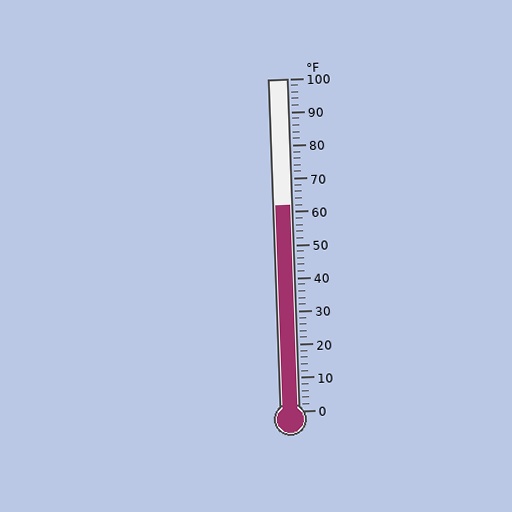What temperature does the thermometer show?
The thermometer shows approximately 62°F.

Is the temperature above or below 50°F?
The temperature is above 50°F.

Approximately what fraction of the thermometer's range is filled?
The thermometer is filled to approximately 60% of its range.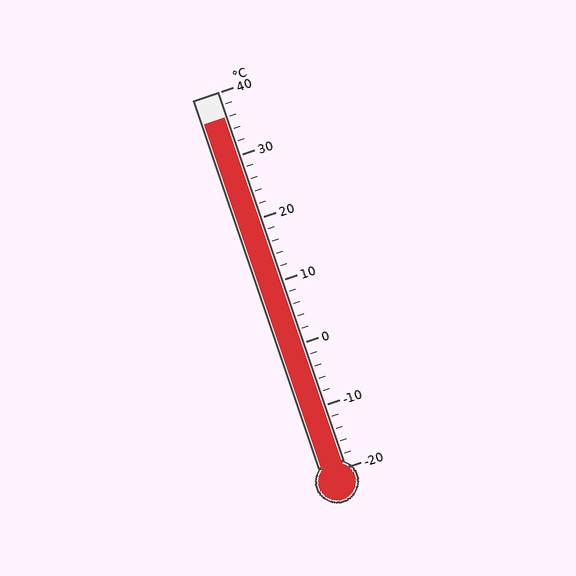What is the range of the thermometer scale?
The thermometer scale ranges from -20°C to 40°C.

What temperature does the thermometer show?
The thermometer shows approximately 36°C.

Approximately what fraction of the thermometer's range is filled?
The thermometer is filled to approximately 95% of its range.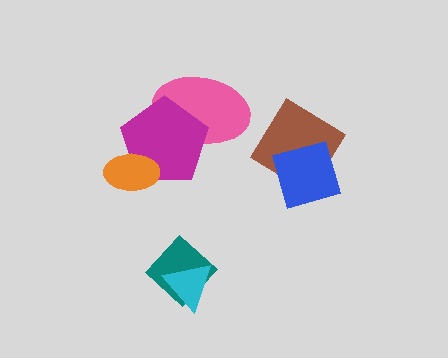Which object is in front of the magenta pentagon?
The orange ellipse is in front of the magenta pentagon.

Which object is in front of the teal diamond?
The cyan triangle is in front of the teal diamond.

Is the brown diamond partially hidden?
Yes, it is partially covered by another shape.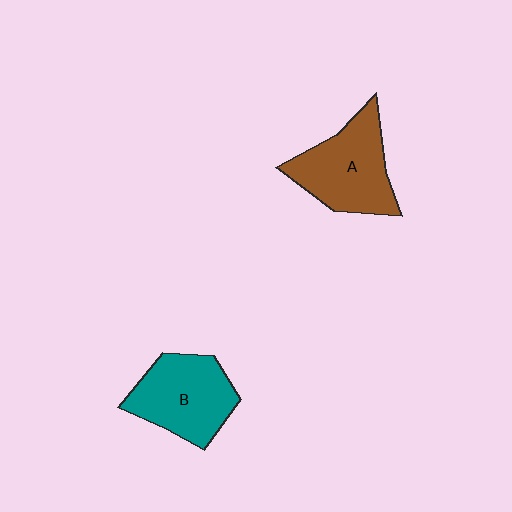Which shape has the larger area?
Shape A (brown).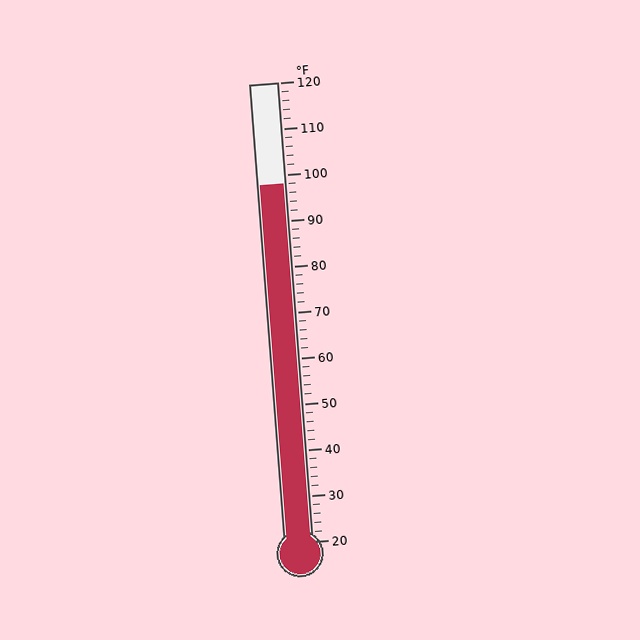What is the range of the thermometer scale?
The thermometer scale ranges from 20°F to 120°F.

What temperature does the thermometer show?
The thermometer shows approximately 98°F.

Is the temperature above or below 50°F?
The temperature is above 50°F.